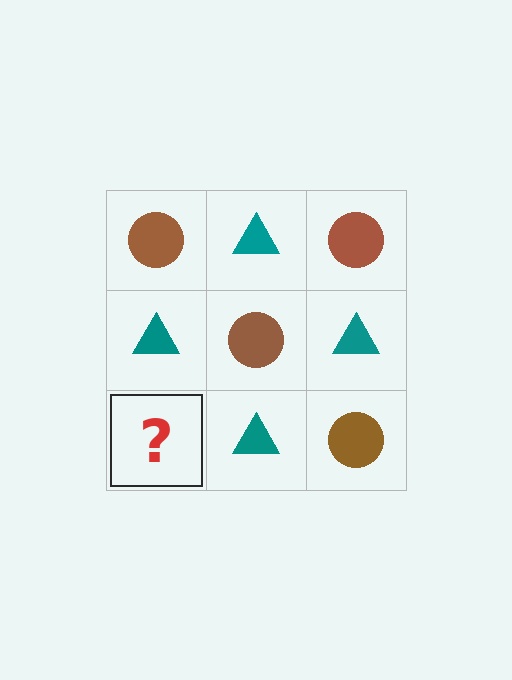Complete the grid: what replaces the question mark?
The question mark should be replaced with a brown circle.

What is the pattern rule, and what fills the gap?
The rule is that it alternates brown circle and teal triangle in a checkerboard pattern. The gap should be filled with a brown circle.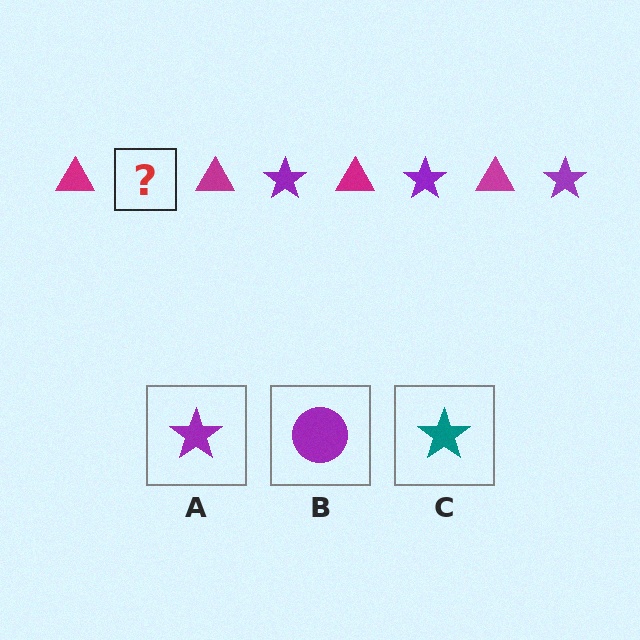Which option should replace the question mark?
Option A.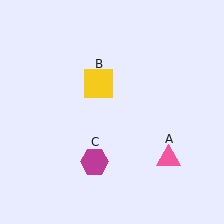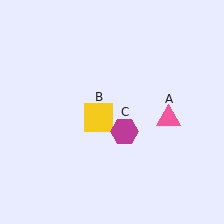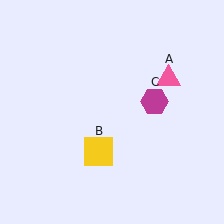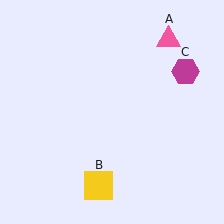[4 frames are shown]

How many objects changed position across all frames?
3 objects changed position: pink triangle (object A), yellow square (object B), magenta hexagon (object C).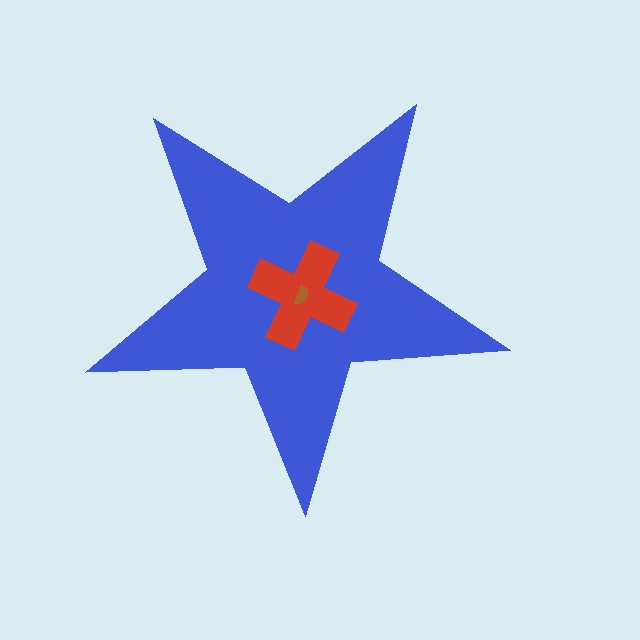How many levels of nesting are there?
3.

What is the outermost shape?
The blue star.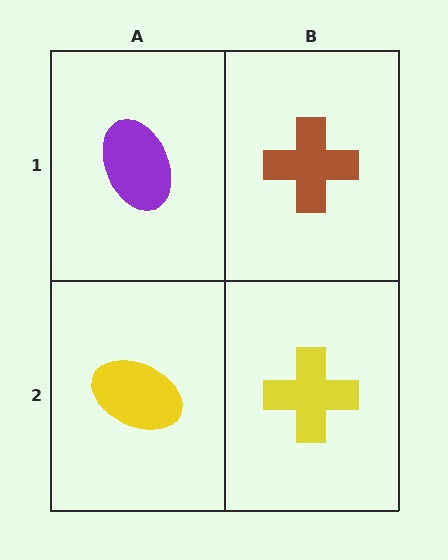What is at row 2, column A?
A yellow ellipse.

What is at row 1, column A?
A purple ellipse.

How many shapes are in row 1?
2 shapes.